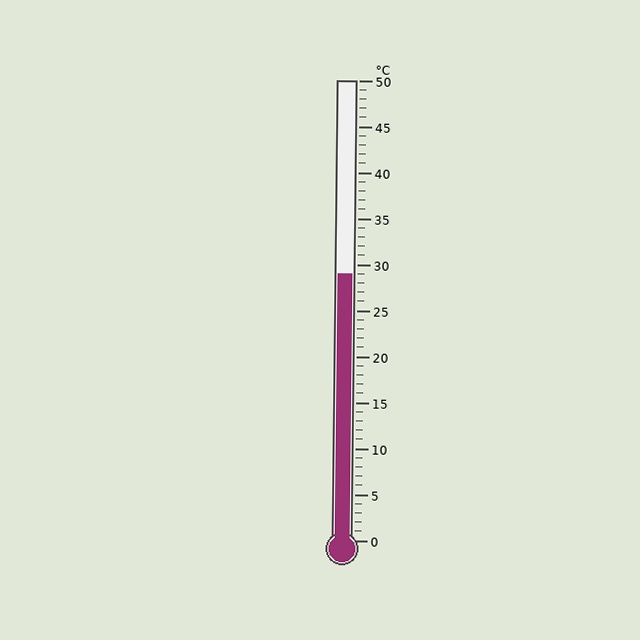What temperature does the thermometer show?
The thermometer shows approximately 29°C.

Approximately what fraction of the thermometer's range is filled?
The thermometer is filled to approximately 60% of its range.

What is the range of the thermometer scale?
The thermometer scale ranges from 0°C to 50°C.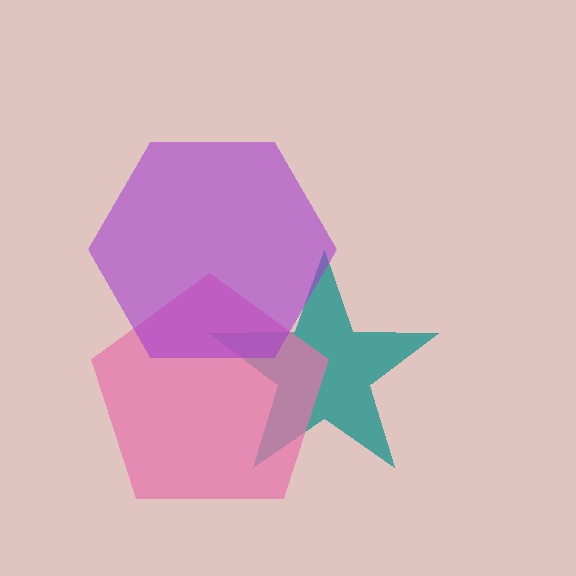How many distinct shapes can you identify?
There are 3 distinct shapes: a teal star, a pink pentagon, a purple hexagon.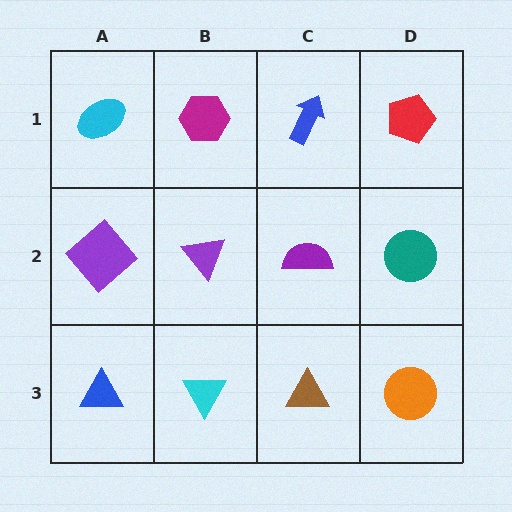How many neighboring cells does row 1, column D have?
2.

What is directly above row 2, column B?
A magenta hexagon.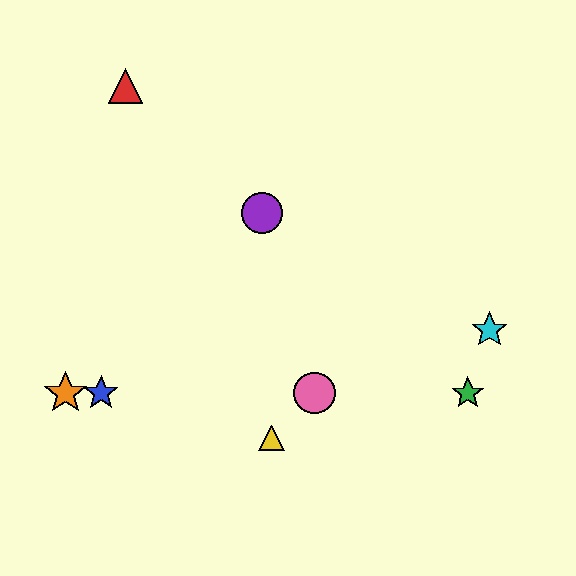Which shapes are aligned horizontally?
The blue star, the green star, the orange star, the pink circle are aligned horizontally.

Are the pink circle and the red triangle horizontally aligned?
No, the pink circle is at y≈393 and the red triangle is at y≈86.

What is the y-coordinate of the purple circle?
The purple circle is at y≈213.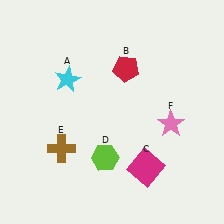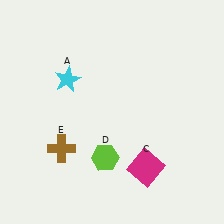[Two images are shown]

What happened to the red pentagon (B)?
The red pentagon (B) was removed in Image 2. It was in the top-right area of Image 1.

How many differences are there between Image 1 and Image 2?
There are 2 differences between the two images.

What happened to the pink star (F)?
The pink star (F) was removed in Image 2. It was in the bottom-right area of Image 1.